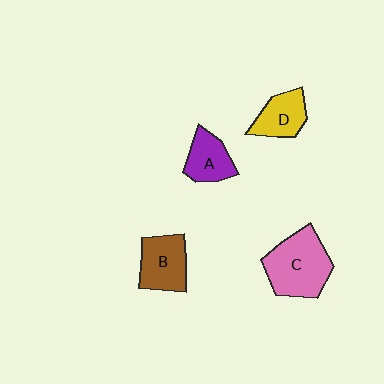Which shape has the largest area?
Shape C (pink).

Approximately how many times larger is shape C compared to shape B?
Approximately 1.4 times.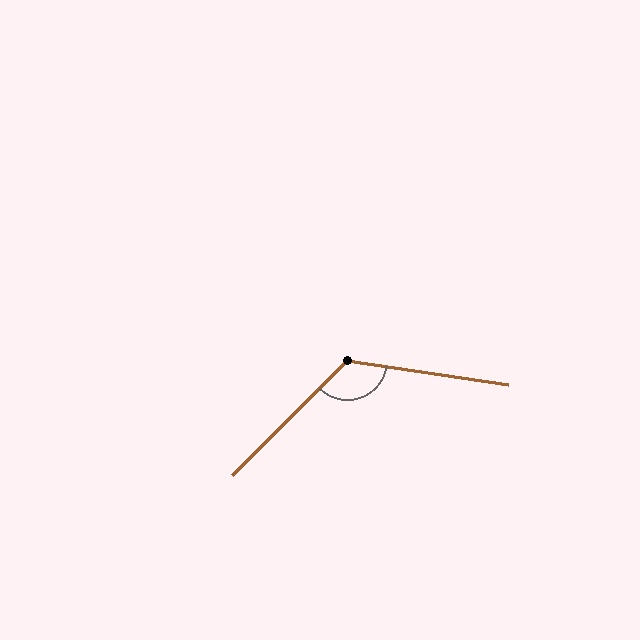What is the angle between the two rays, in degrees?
Approximately 127 degrees.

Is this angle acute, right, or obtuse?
It is obtuse.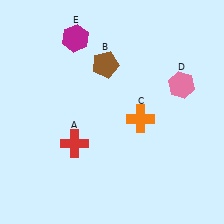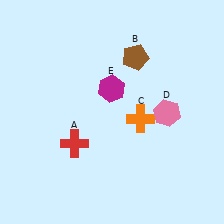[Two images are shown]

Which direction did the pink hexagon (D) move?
The pink hexagon (D) moved down.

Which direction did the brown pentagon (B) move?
The brown pentagon (B) moved right.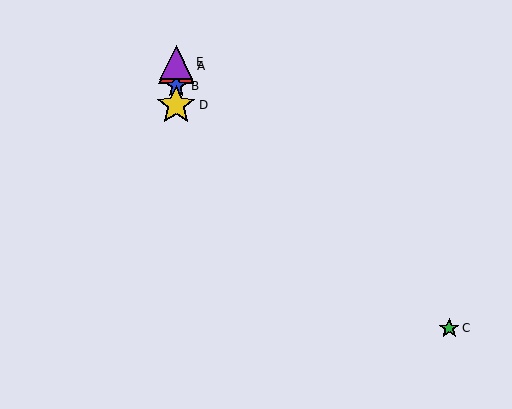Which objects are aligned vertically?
Objects A, B, D, E are aligned vertically.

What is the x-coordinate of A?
Object A is at x≈176.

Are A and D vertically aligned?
Yes, both are at x≈176.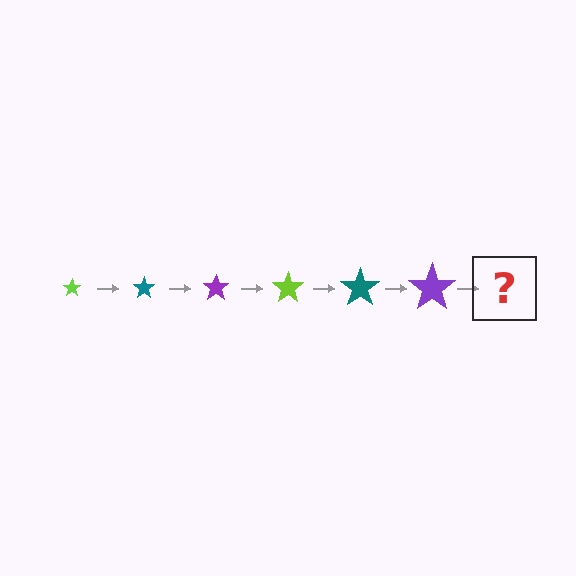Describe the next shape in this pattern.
It should be a lime star, larger than the previous one.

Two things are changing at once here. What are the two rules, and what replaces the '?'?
The two rules are that the star grows larger each step and the color cycles through lime, teal, and purple. The '?' should be a lime star, larger than the previous one.